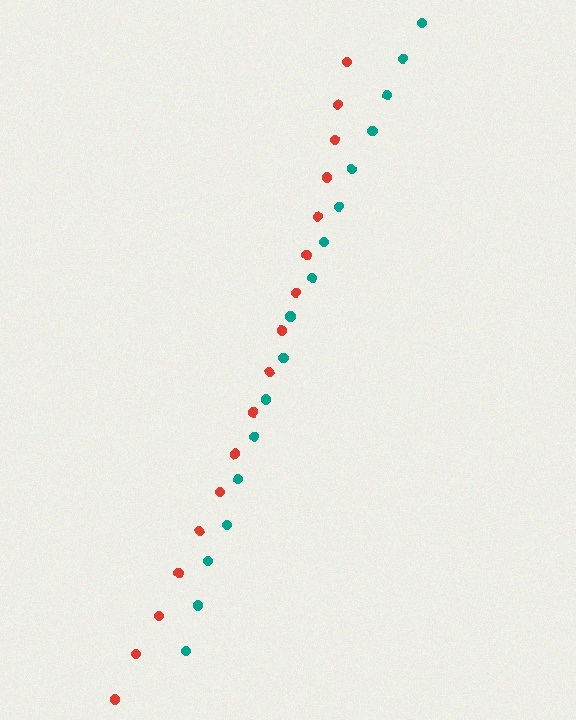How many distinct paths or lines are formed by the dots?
There are 2 distinct paths.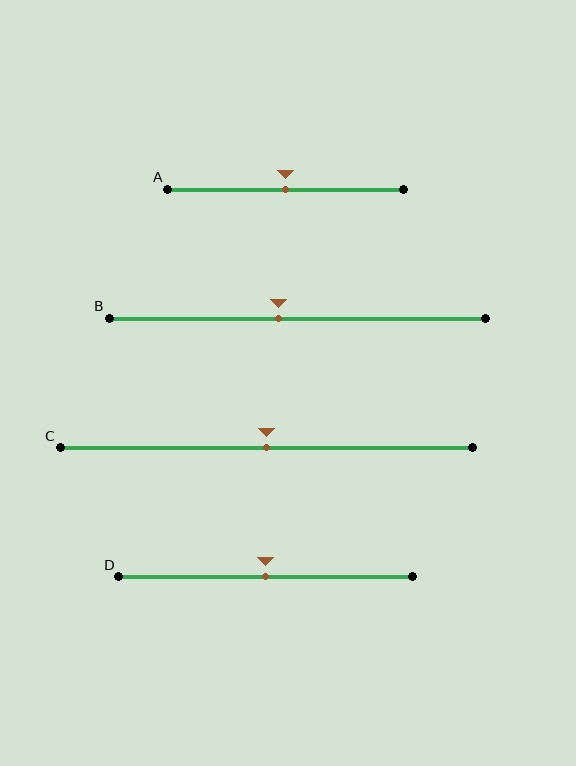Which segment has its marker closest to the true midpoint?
Segment A has its marker closest to the true midpoint.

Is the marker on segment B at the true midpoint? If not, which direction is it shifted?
No, the marker on segment B is shifted to the left by about 5% of the segment length.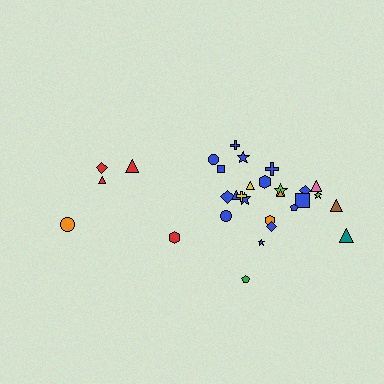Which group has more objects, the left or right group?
The right group.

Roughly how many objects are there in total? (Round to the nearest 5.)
Roughly 30 objects in total.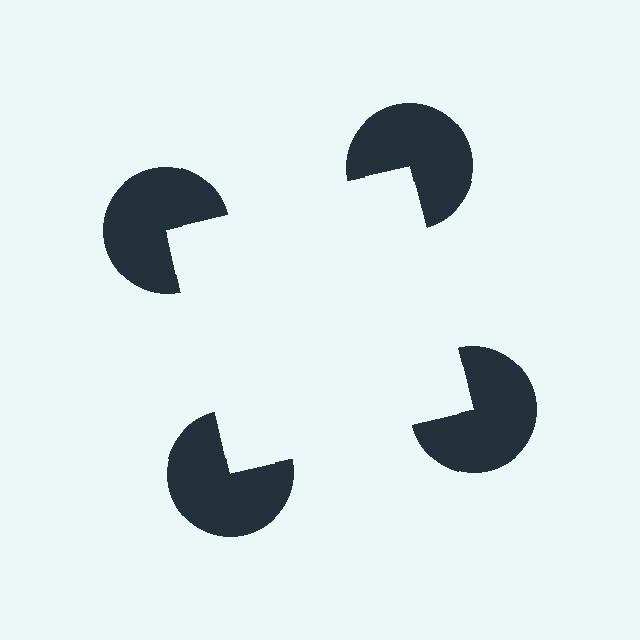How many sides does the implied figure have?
4 sides.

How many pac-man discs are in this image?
There are 4 — one at each vertex of the illusory square.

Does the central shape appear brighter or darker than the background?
It typically appears slightly brighter than the background, even though no actual brightness change is drawn.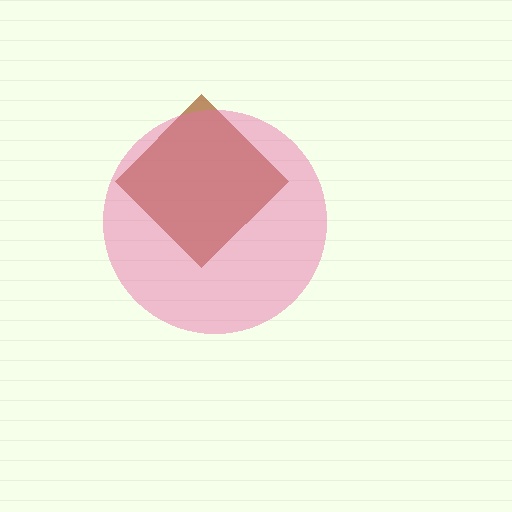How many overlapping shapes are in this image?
There are 2 overlapping shapes in the image.